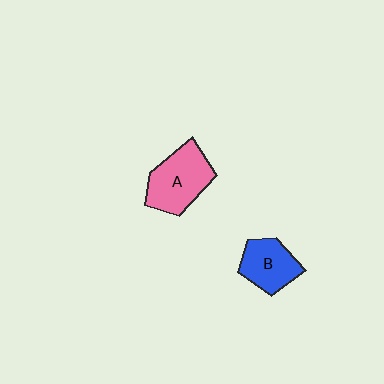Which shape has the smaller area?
Shape B (blue).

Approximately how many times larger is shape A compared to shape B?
Approximately 1.3 times.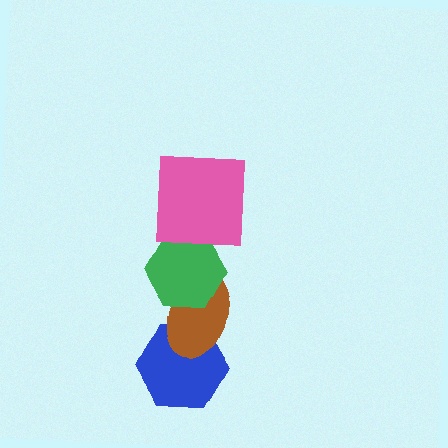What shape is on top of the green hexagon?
The pink square is on top of the green hexagon.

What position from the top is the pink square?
The pink square is 1st from the top.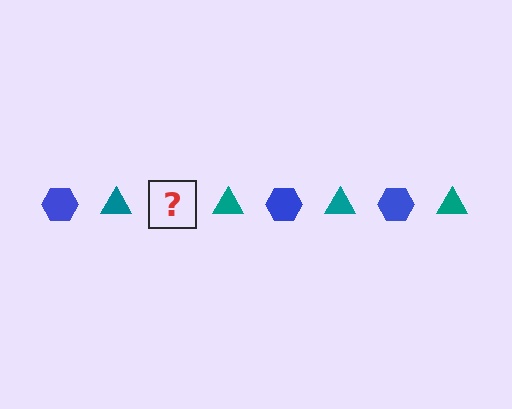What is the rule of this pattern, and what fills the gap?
The rule is that the pattern alternates between blue hexagon and teal triangle. The gap should be filled with a blue hexagon.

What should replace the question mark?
The question mark should be replaced with a blue hexagon.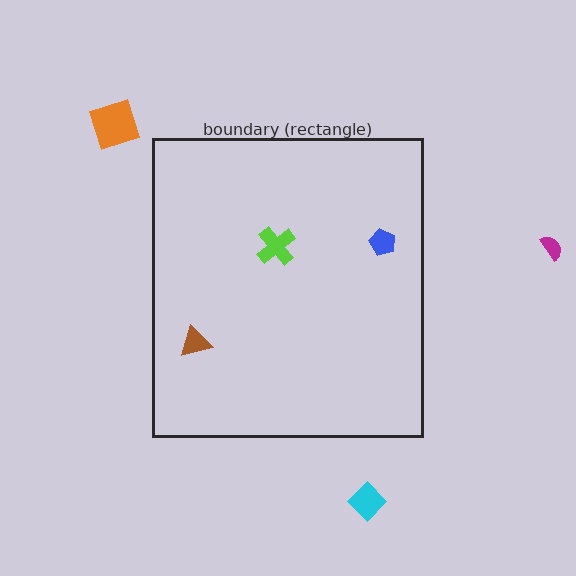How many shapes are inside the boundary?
3 inside, 3 outside.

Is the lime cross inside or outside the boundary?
Inside.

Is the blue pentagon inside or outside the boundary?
Inside.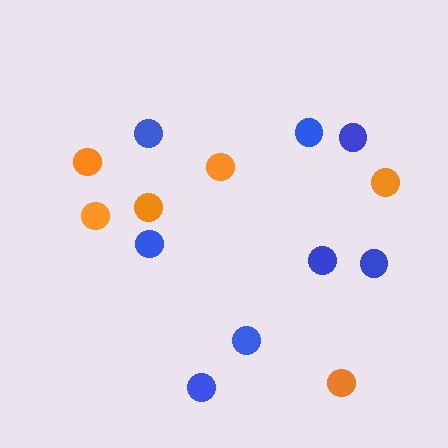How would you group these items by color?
There are 2 groups: one group of orange circles (6) and one group of blue circles (8).